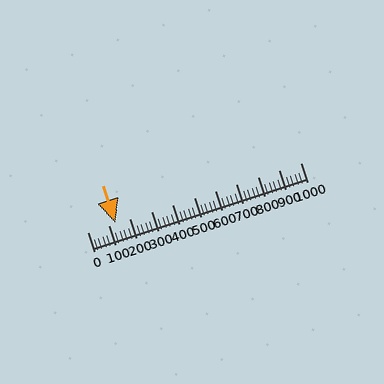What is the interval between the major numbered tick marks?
The major tick marks are spaced 100 units apart.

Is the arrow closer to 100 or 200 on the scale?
The arrow is closer to 100.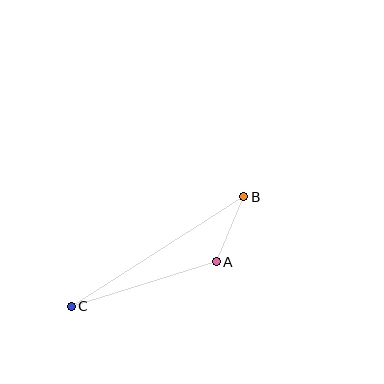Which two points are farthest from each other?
Points B and C are farthest from each other.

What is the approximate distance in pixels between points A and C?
The distance between A and C is approximately 151 pixels.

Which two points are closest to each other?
Points A and B are closest to each other.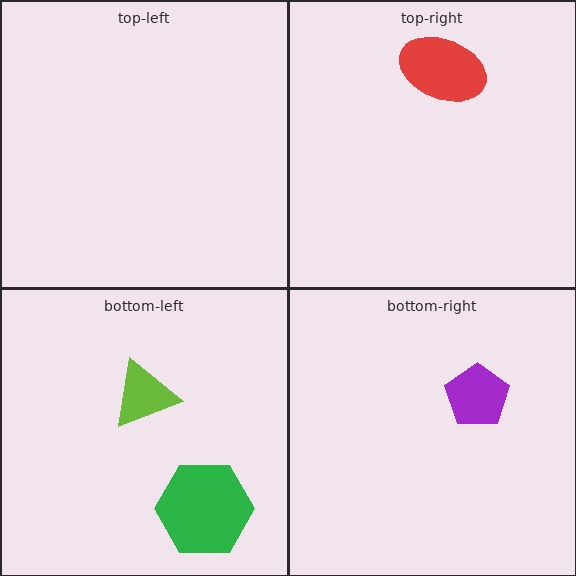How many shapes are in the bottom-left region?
2.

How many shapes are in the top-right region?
1.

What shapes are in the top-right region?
The red ellipse.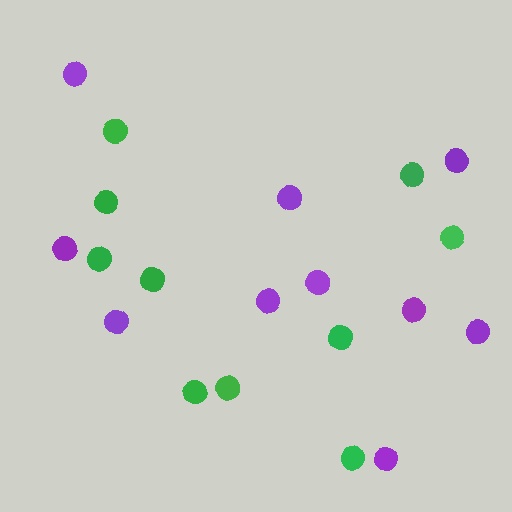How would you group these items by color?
There are 2 groups: one group of green circles (10) and one group of purple circles (10).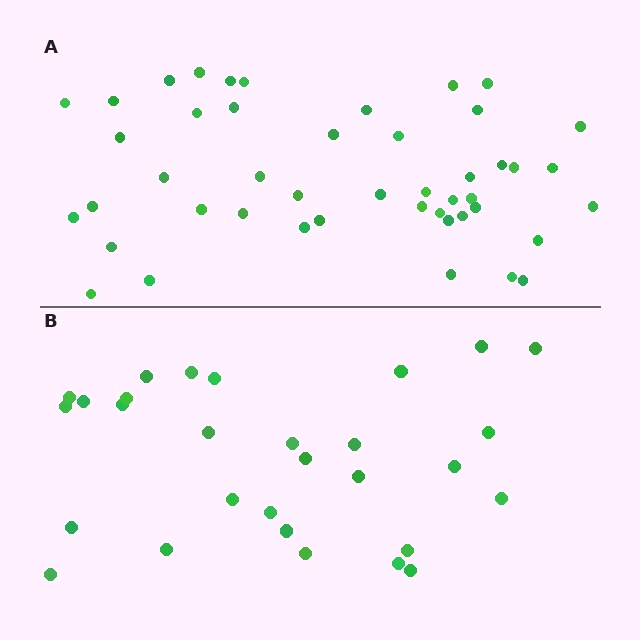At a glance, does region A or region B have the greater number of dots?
Region A (the top region) has more dots.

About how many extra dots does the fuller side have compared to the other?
Region A has approximately 15 more dots than region B.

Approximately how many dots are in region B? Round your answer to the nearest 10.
About 30 dots. (The exact count is 29, which rounds to 30.)